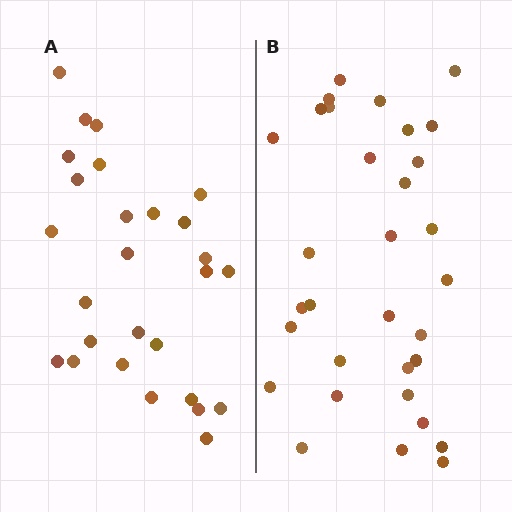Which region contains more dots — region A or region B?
Region B (the right region) has more dots.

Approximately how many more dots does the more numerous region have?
Region B has about 5 more dots than region A.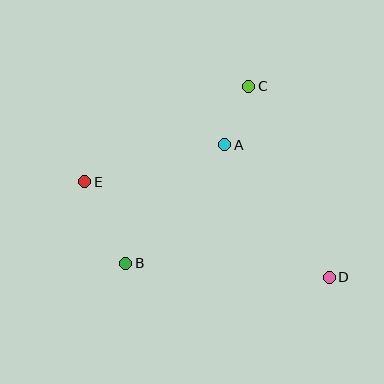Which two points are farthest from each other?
Points D and E are farthest from each other.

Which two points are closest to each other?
Points A and C are closest to each other.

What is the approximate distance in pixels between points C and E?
The distance between C and E is approximately 190 pixels.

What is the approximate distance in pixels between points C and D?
The distance between C and D is approximately 207 pixels.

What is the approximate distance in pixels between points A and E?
The distance between A and E is approximately 145 pixels.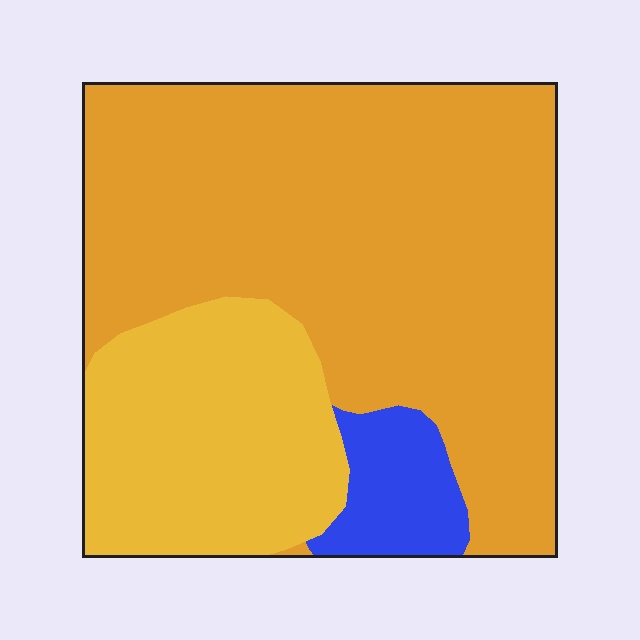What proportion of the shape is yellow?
Yellow covers about 25% of the shape.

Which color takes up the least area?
Blue, at roughly 10%.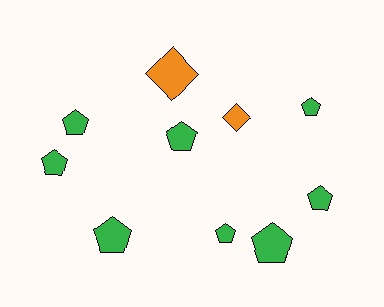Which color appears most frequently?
Green, with 8 objects.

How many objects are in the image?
There are 10 objects.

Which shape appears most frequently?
Pentagon, with 8 objects.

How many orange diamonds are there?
There are 2 orange diamonds.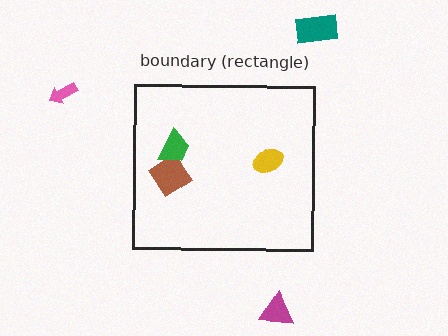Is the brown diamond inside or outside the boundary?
Inside.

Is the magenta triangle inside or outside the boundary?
Outside.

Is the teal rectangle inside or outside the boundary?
Outside.